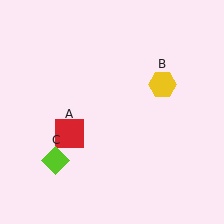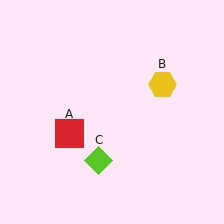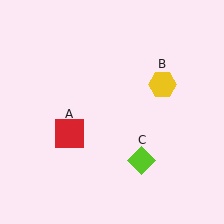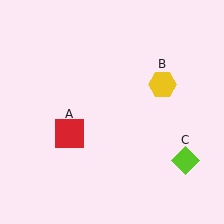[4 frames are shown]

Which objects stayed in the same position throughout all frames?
Red square (object A) and yellow hexagon (object B) remained stationary.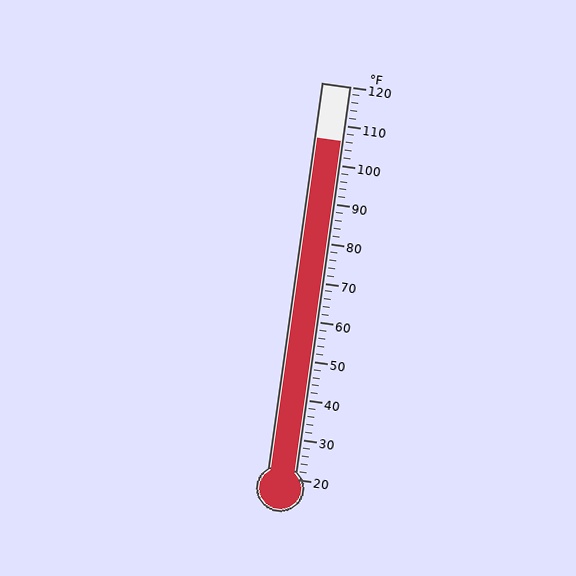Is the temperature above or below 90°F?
The temperature is above 90°F.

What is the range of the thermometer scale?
The thermometer scale ranges from 20°F to 120°F.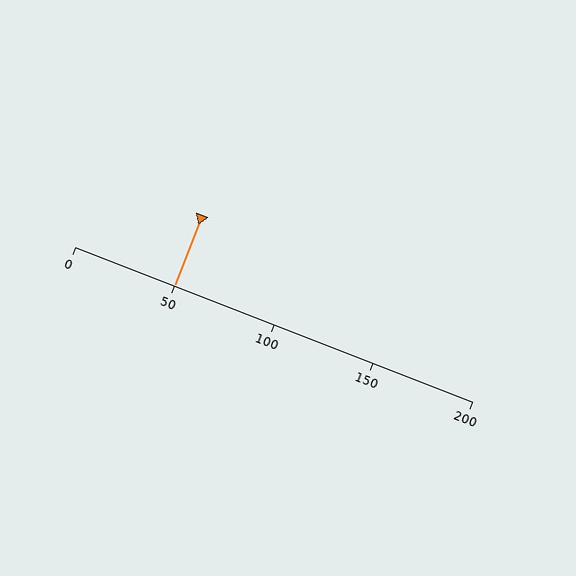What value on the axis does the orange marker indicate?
The marker indicates approximately 50.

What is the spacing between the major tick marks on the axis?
The major ticks are spaced 50 apart.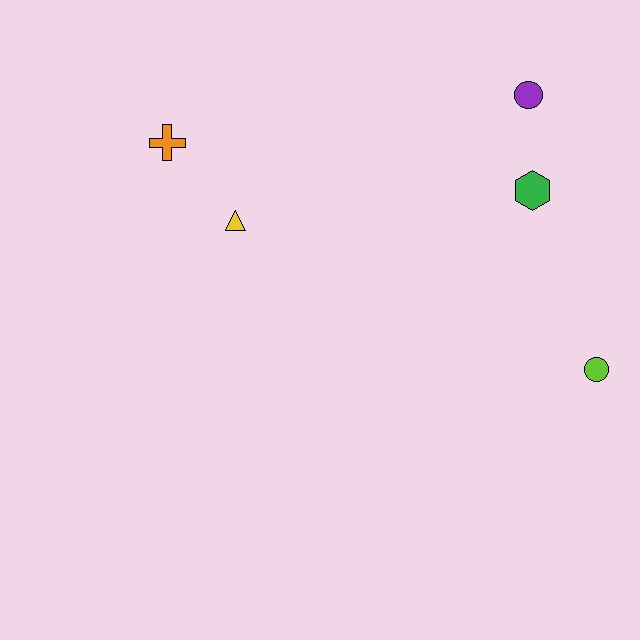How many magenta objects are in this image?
There are no magenta objects.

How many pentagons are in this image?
There are no pentagons.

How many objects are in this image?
There are 5 objects.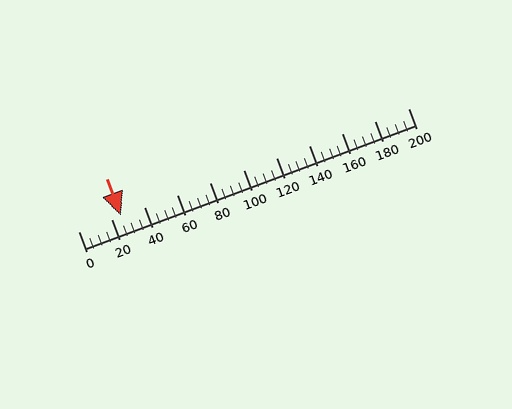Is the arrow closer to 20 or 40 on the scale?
The arrow is closer to 20.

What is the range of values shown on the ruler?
The ruler shows values from 0 to 200.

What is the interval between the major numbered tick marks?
The major tick marks are spaced 20 units apart.